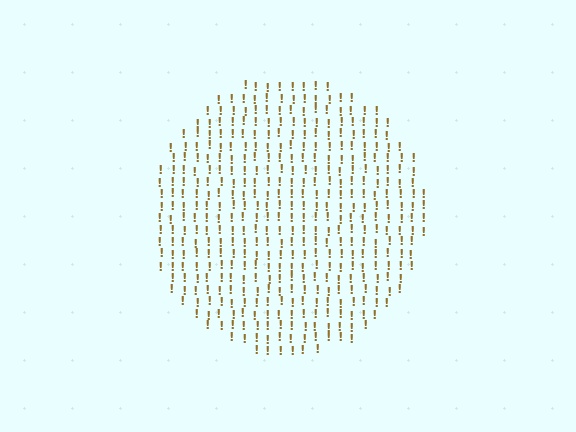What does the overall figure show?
The overall figure shows a circle.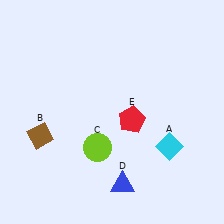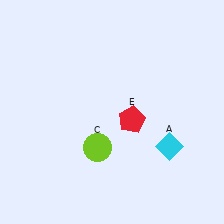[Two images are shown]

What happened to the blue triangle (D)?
The blue triangle (D) was removed in Image 2. It was in the bottom-right area of Image 1.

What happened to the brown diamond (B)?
The brown diamond (B) was removed in Image 2. It was in the bottom-left area of Image 1.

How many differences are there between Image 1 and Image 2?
There are 2 differences between the two images.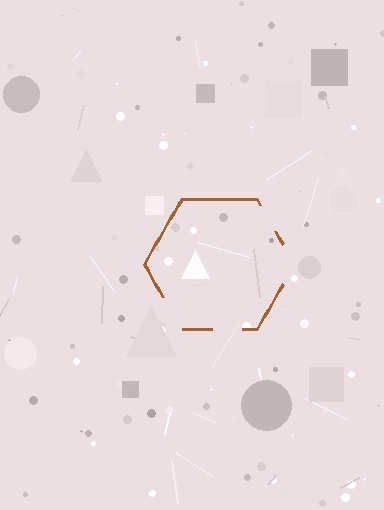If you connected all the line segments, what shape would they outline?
They would outline a hexagon.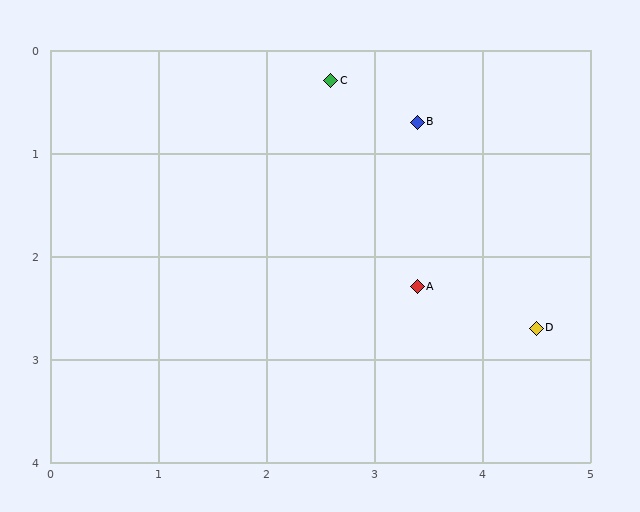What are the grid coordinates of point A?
Point A is at approximately (3.4, 2.3).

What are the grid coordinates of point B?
Point B is at approximately (3.4, 0.7).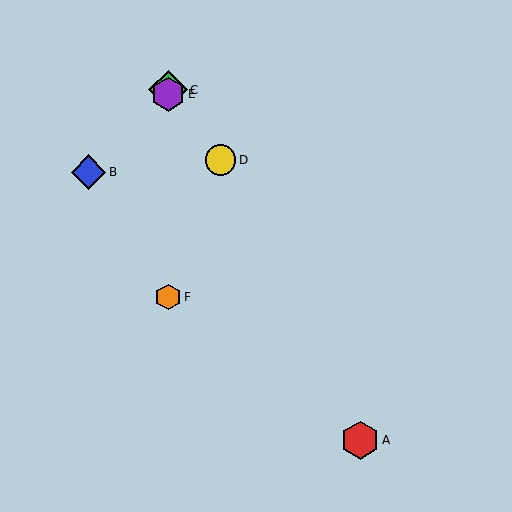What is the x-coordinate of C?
Object C is at x≈168.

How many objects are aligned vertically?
3 objects (C, E, F) are aligned vertically.